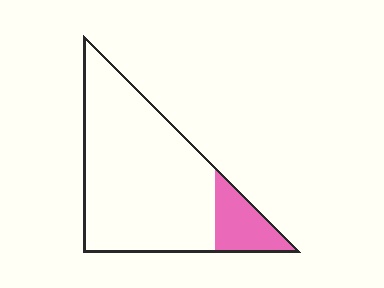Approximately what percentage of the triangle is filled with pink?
Approximately 15%.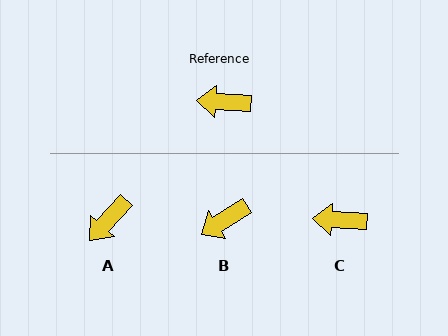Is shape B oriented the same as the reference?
No, it is off by about 36 degrees.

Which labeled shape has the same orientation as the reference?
C.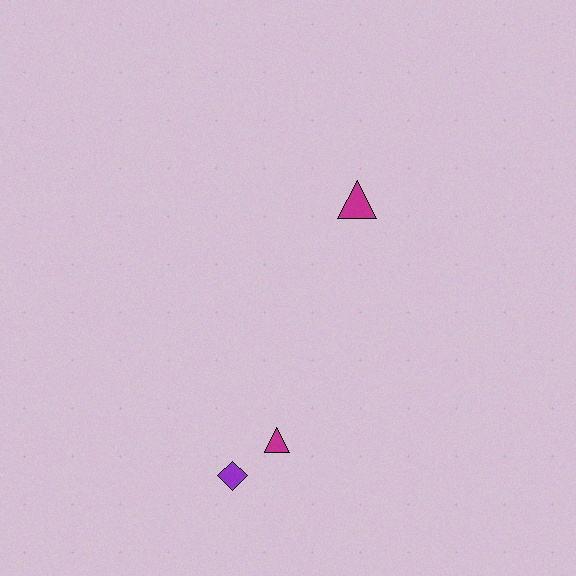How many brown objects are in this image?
There are no brown objects.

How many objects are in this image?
There are 3 objects.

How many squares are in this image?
There are no squares.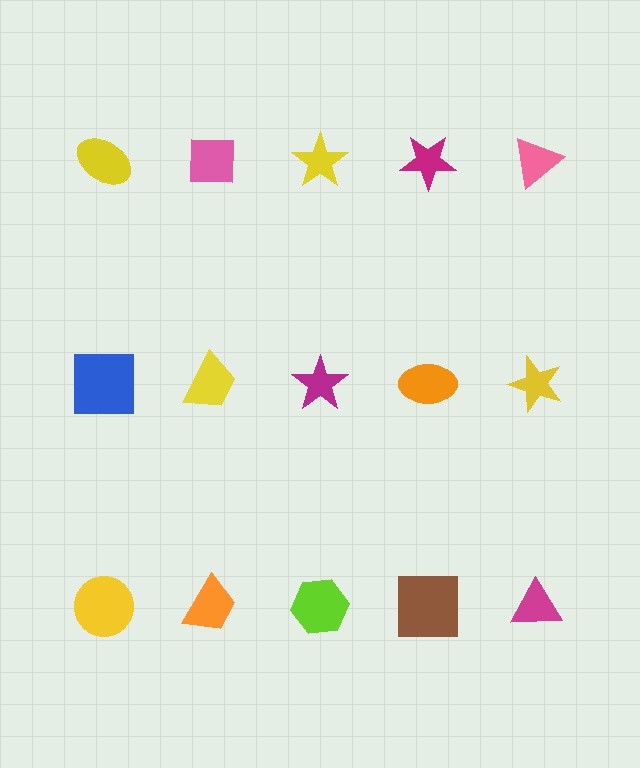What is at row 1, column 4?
A magenta star.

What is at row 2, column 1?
A blue square.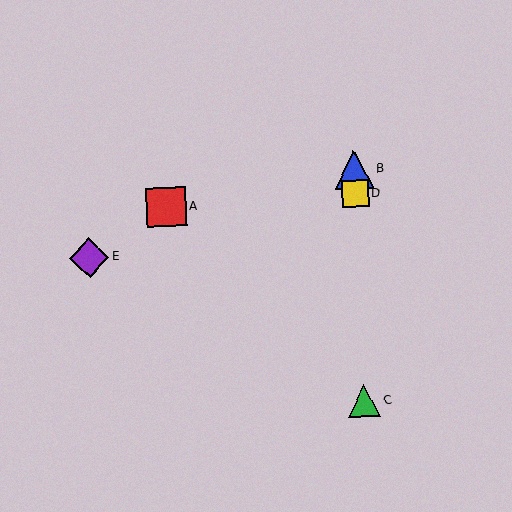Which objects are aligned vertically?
Objects B, C, D are aligned vertically.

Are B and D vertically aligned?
Yes, both are at x≈354.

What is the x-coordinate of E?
Object E is at x≈89.